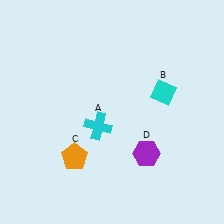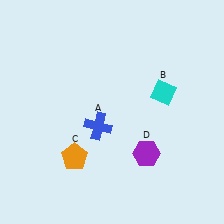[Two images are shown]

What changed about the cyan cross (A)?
In Image 1, A is cyan. In Image 2, it changed to blue.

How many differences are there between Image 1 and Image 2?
There is 1 difference between the two images.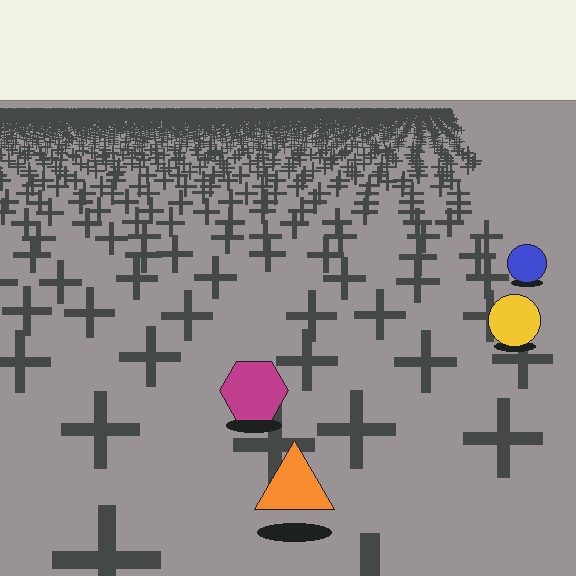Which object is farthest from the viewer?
The blue circle is farthest from the viewer. It appears smaller and the ground texture around it is denser.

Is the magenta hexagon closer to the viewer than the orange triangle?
No. The orange triangle is closer — you can tell from the texture gradient: the ground texture is coarser near it.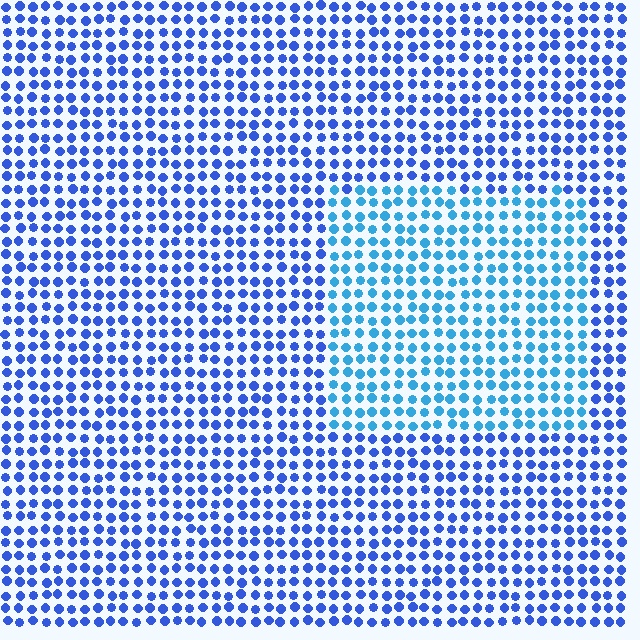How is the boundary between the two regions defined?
The boundary is defined purely by a slight shift in hue (about 28 degrees). Spacing, size, and orientation are identical on both sides.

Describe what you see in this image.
The image is filled with small blue elements in a uniform arrangement. A rectangle-shaped region is visible where the elements are tinted to a slightly different hue, forming a subtle color boundary.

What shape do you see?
I see a rectangle.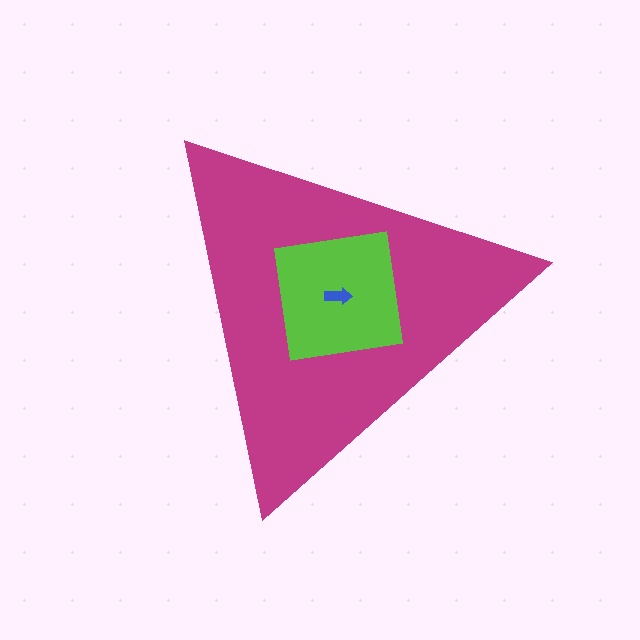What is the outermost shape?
The magenta triangle.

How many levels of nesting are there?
3.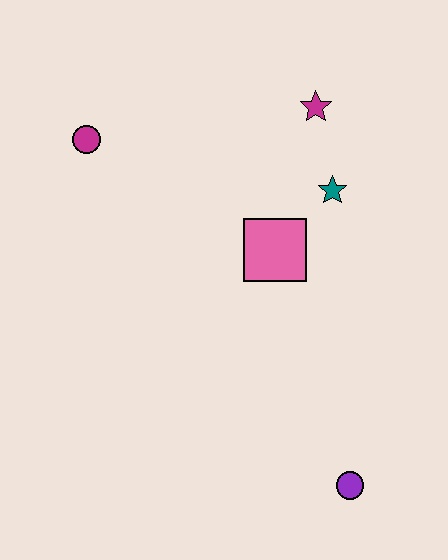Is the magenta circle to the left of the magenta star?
Yes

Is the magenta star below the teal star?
No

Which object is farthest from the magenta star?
The purple circle is farthest from the magenta star.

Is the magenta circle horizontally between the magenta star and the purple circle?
No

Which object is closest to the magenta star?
The teal star is closest to the magenta star.